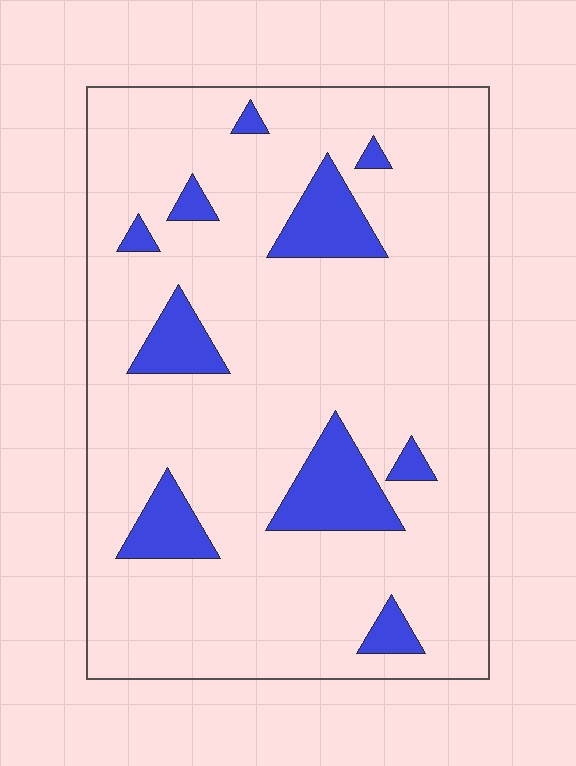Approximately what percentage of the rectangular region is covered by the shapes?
Approximately 15%.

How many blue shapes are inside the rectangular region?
10.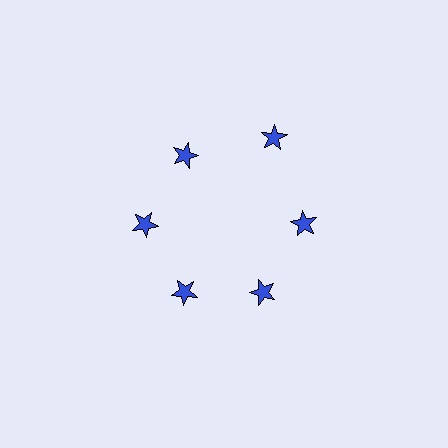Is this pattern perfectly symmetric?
No. The 6 blue stars are arranged in a ring, but one element near the 1 o'clock position is pushed outward from the center, breaking the 6-fold rotational symmetry.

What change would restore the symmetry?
The symmetry would be restored by moving it inward, back onto the ring so that all 6 stars sit at equal angles and equal distance from the center.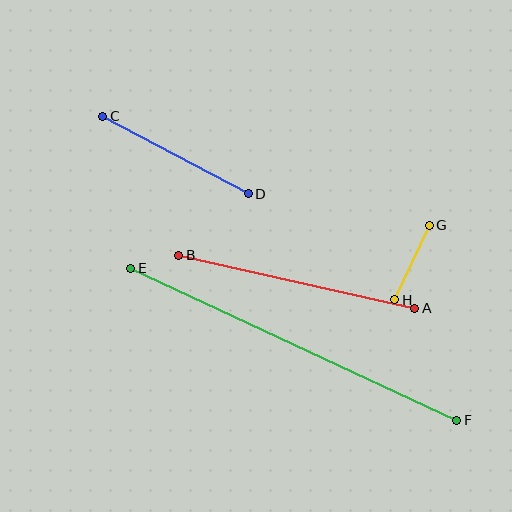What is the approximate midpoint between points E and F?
The midpoint is at approximately (294, 344) pixels.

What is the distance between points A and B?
The distance is approximately 242 pixels.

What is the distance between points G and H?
The distance is approximately 82 pixels.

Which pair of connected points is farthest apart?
Points E and F are farthest apart.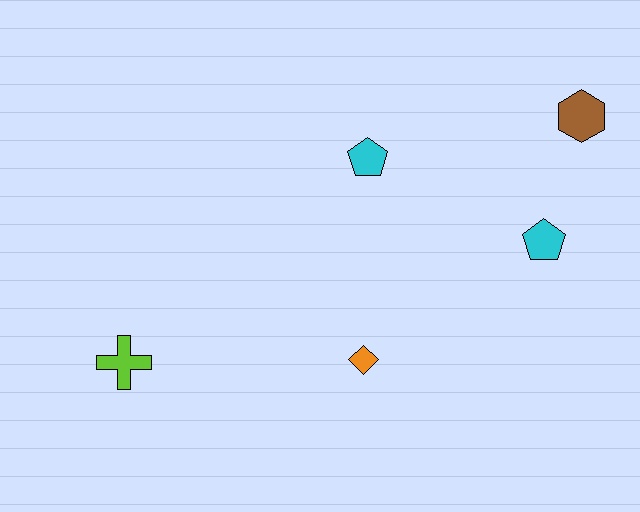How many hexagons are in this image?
There is 1 hexagon.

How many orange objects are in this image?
There is 1 orange object.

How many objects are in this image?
There are 5 objects.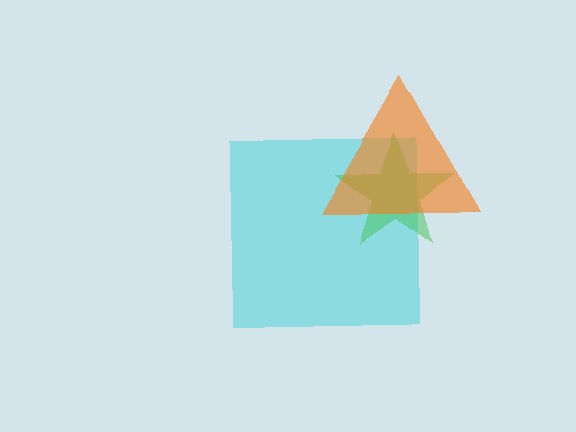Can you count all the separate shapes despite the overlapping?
Yes, there are 3 separate shapes.